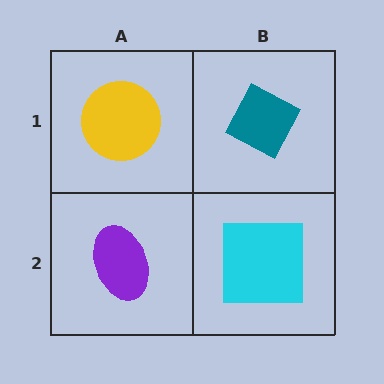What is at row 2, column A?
A purple ellipse.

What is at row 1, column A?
A yellow circle.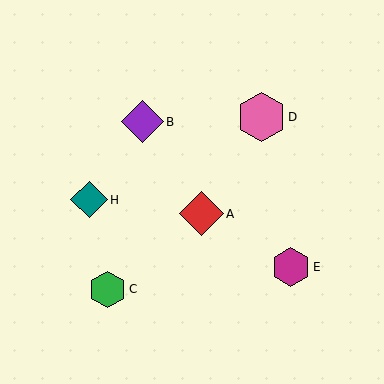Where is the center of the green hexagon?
The center of the green hexagon is at (107, 289).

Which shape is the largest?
The pink hexagon (labeled D) is the largest.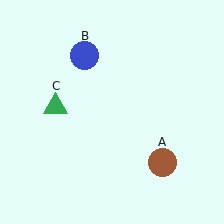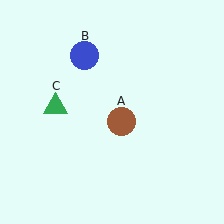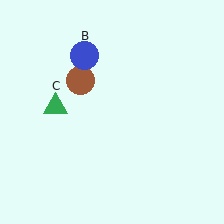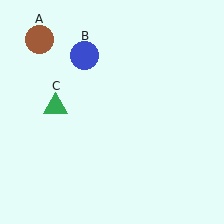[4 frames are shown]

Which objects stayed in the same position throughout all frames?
Blue circle (object B) and green triangle (object C) remained stationary.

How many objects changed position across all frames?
1 object changed position: brown circle (object A).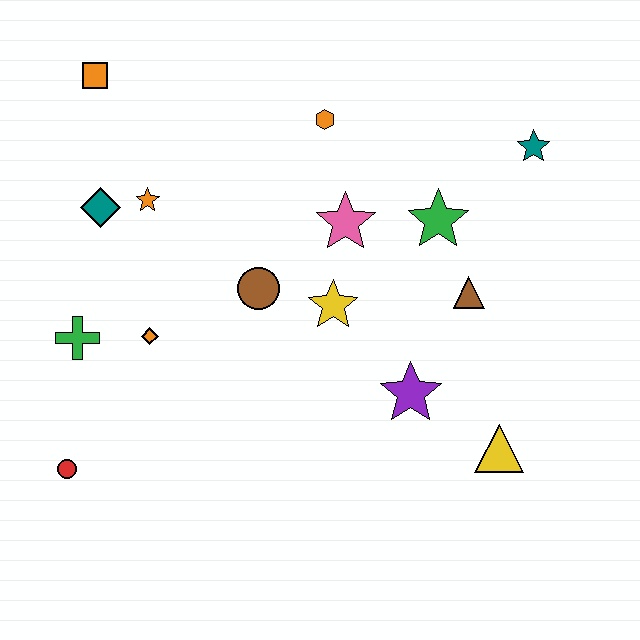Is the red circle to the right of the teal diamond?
No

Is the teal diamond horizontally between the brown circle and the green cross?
Yes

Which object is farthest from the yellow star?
The orange square is farthest from the yellow star.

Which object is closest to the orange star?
The teal diamond is closest to the orange star.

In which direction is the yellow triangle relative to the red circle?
The yellow triangle is to the right of the red circle.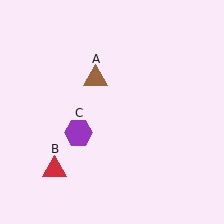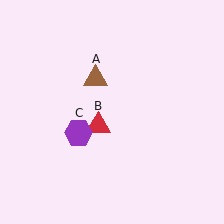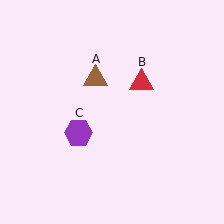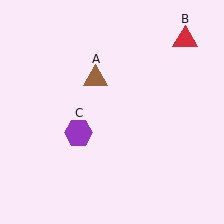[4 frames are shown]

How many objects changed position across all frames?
1 object changed position: red triangle (object B).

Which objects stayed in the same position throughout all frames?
Brown triangle (object A) and purple hexagon (object C) remained stationary.